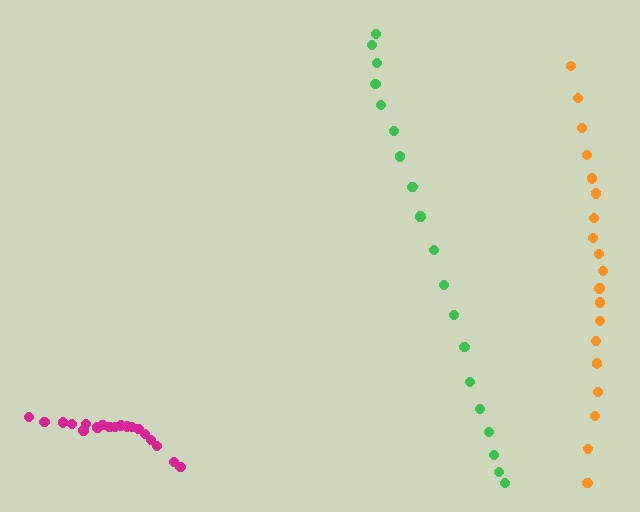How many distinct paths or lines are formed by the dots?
There are 3 distinct paths.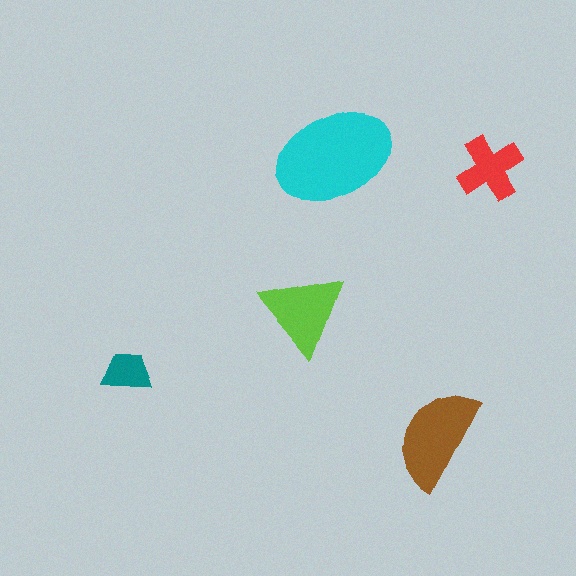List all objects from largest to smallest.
The cyan ellipse, the brown semicircle, the lime triangle, the red cross, the teal trapezoid.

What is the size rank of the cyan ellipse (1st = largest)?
1st.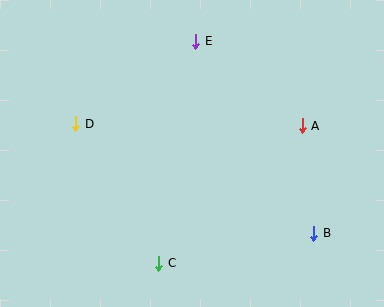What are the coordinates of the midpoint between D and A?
The midpoint between D and A is at (189, 125).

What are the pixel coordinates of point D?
Point D is at (76, 124).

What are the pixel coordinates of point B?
Point B is at (314, 233).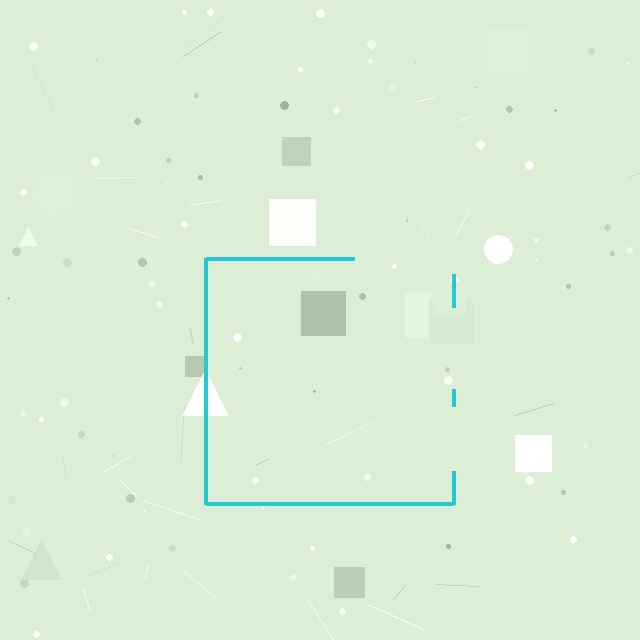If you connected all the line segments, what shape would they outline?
They would outline a square.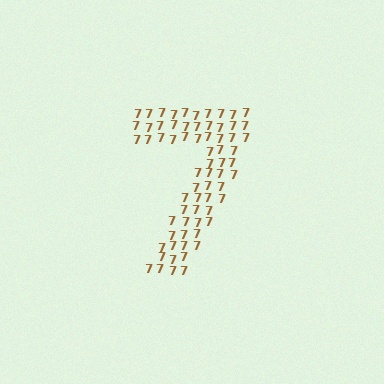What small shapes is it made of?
It is made of small digit 7's.